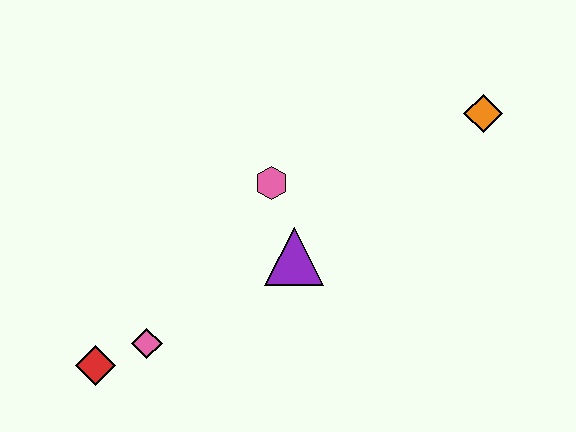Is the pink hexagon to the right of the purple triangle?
No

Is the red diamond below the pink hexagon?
Yes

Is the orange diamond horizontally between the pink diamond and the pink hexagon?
No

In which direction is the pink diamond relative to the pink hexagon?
The pink diamond is below the pink hexagon.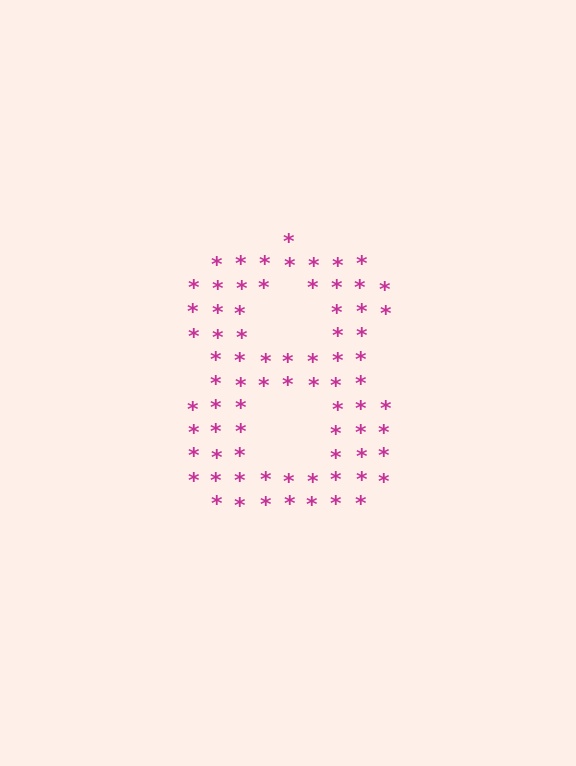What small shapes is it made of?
It is made of small asterisks.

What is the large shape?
The large shape is the digit 8.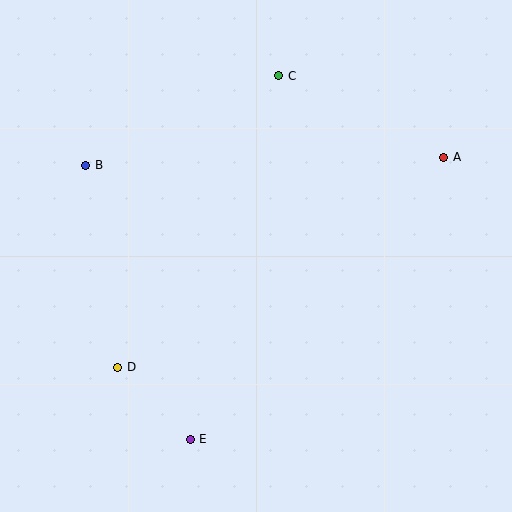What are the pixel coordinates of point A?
Point A is at (444, 157).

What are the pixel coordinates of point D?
Point D is at (118, 367).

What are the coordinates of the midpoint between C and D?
The midpoint between C and D is at (198, 222).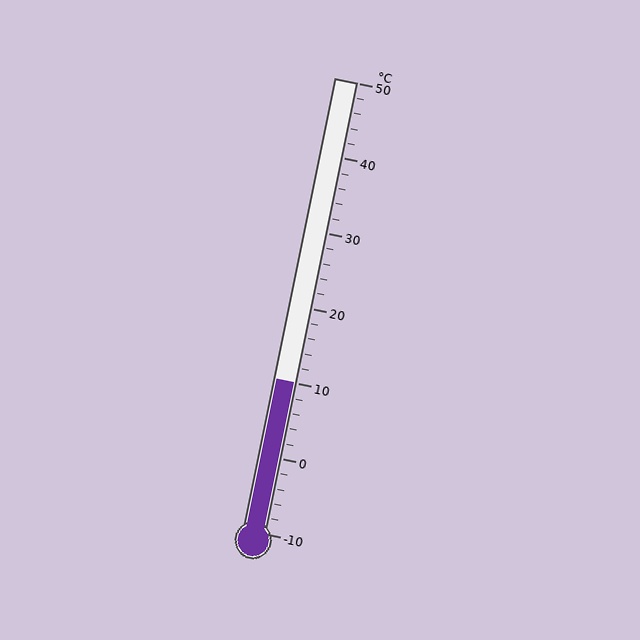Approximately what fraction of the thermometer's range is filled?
The thermometer is filled to approximately 35% of its range.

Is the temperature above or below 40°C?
The temperature is below 40°C.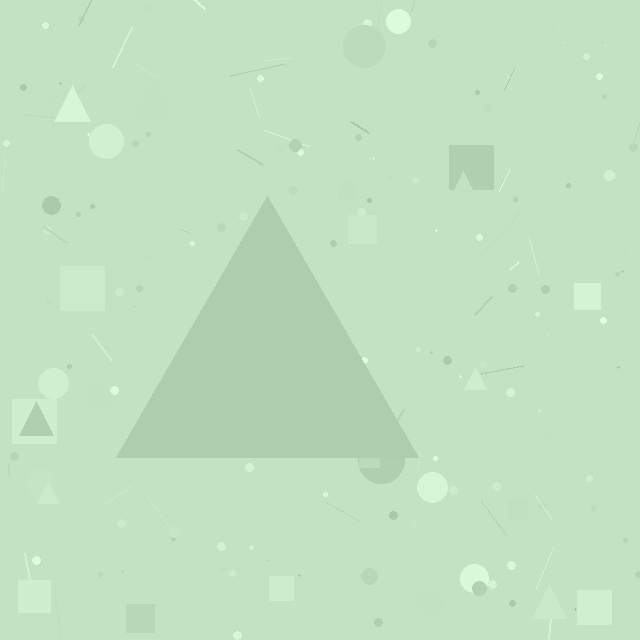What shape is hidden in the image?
A triangle is hidden in the image.